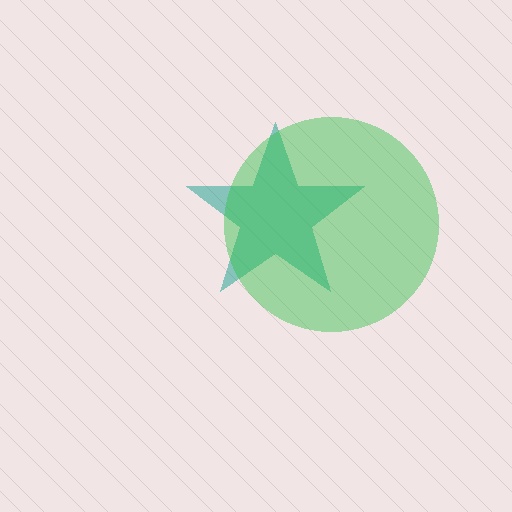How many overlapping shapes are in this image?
There are 2 overlapping shapes in the image.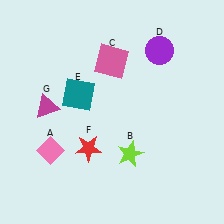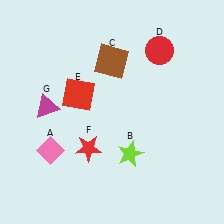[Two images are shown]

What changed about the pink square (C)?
In Image 1, C is pink. In Image 2, it changed to brown.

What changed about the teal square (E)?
In Image 1, E is teal. In Image 2, it changed to red.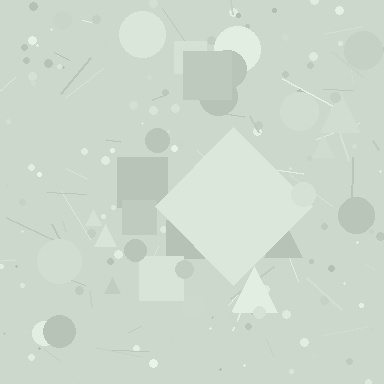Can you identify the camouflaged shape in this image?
The camouflaged shape is a diamond.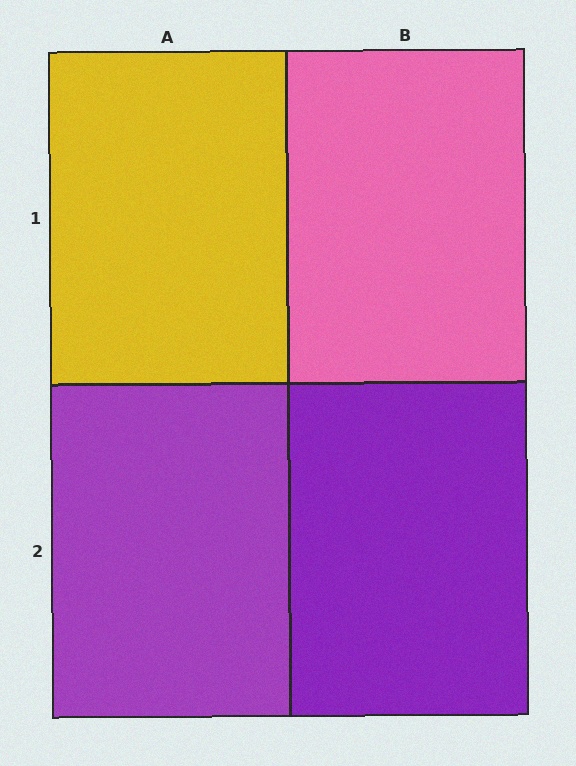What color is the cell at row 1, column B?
Pink.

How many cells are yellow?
1 cell is yellow.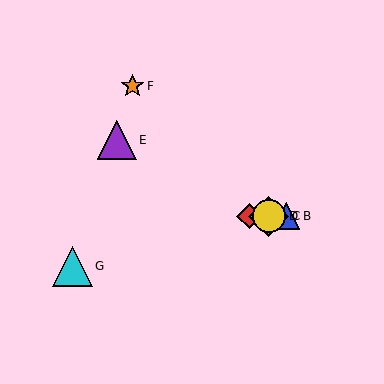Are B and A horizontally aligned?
Yes, both are at y≈216.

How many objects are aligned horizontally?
4 objects (A, B, C, D) are aligned horizontally.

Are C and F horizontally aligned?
No, C is at y≈216 and F is at y≈86.